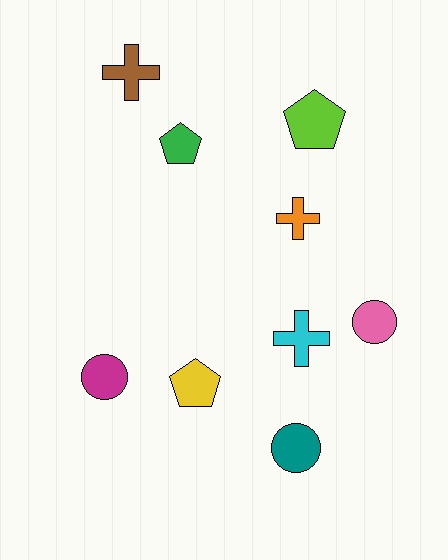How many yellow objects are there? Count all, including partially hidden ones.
There is 1 yellow object.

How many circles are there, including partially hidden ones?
There are 3 circles.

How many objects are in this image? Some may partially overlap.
There are 9 objects.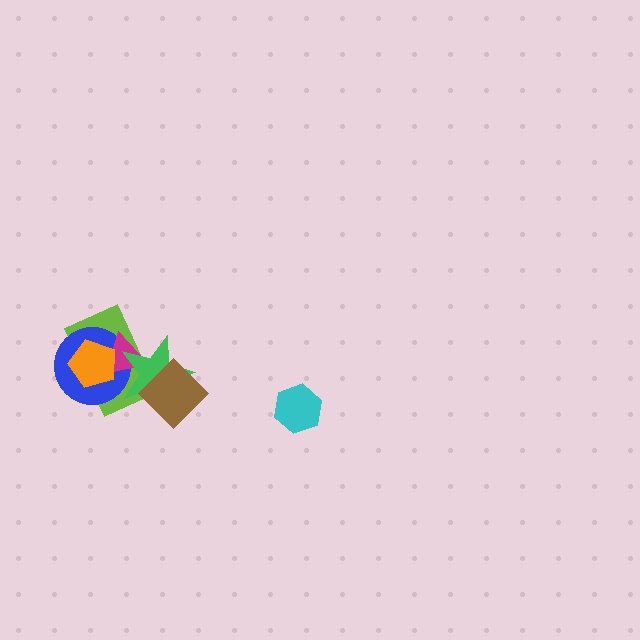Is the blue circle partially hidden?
Yes, it is partially covered by another shape.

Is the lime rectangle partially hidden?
Yes, it is partially covered by another shape.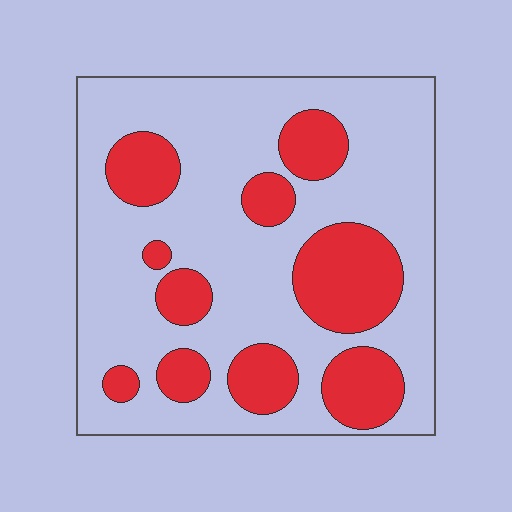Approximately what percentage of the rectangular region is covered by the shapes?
Approximately 30%.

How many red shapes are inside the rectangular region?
10.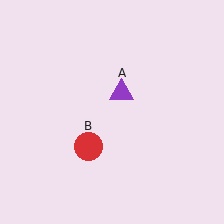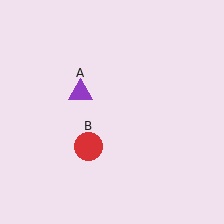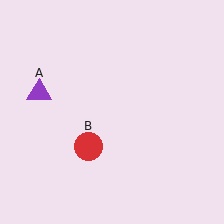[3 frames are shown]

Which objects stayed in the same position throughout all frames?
Red circle (object B) remained stationary.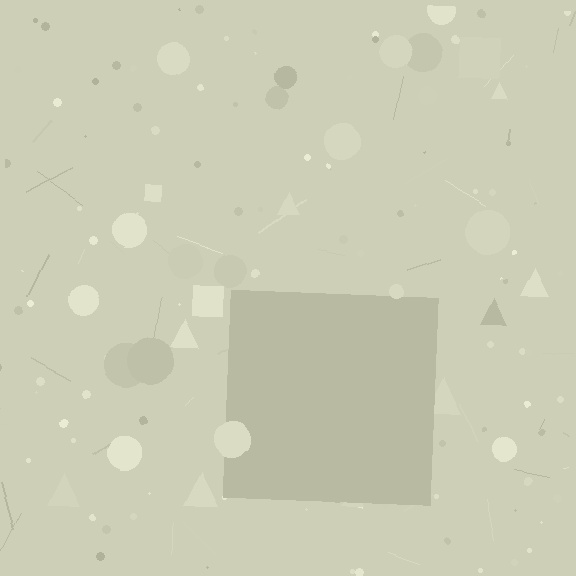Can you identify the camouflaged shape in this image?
The camouflaged shape is a square.